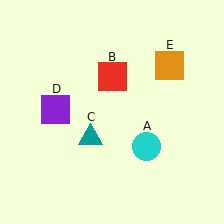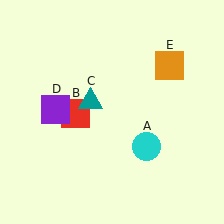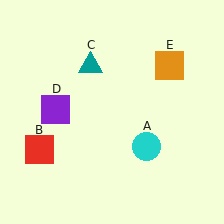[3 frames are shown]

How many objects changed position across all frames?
2 objects changed position: red square (object B), teal triangle (object C).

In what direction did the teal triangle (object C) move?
The teal triangle (object C) moved up.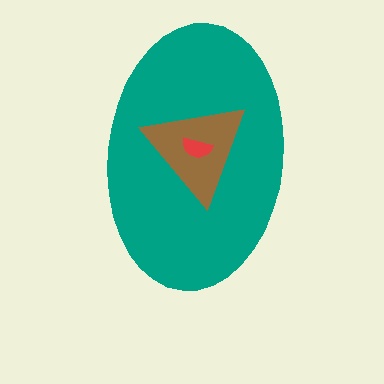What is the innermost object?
The red semicircle.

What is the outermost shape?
The teal ellipse.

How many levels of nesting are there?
3.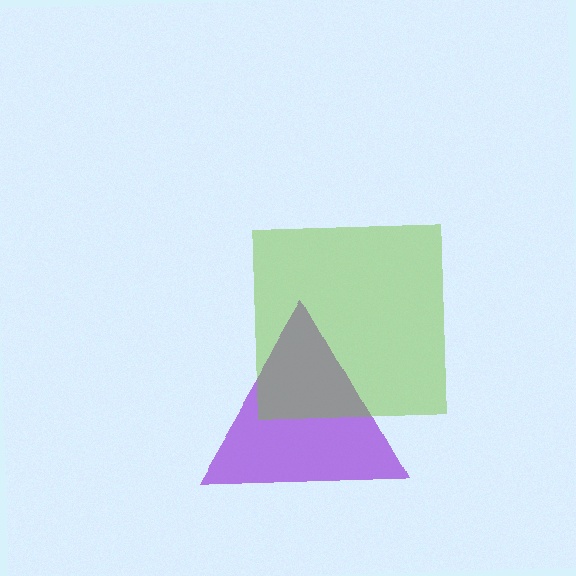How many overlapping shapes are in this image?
There are 2 overlapping shapes in the image.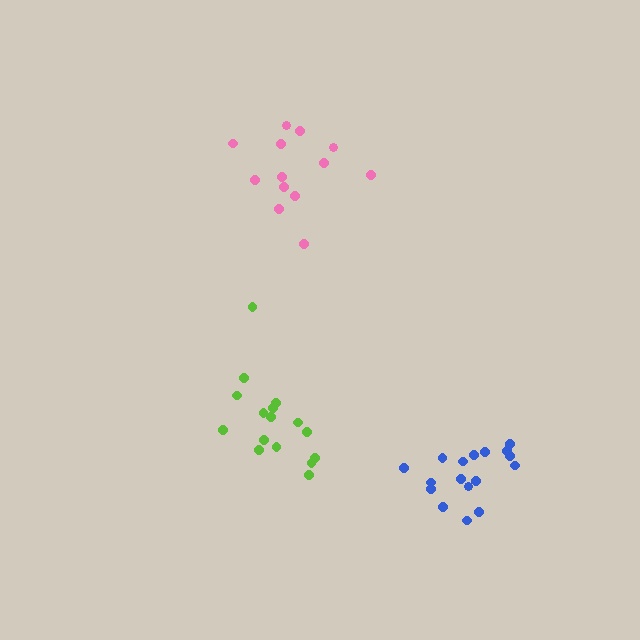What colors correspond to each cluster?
The clusters are colored: lime, blue, pink.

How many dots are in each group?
Group 1: 16 dots, Group 2: 17 dots, Group 3: 13 dots (46 total).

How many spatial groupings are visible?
There are 3 spatial groupings.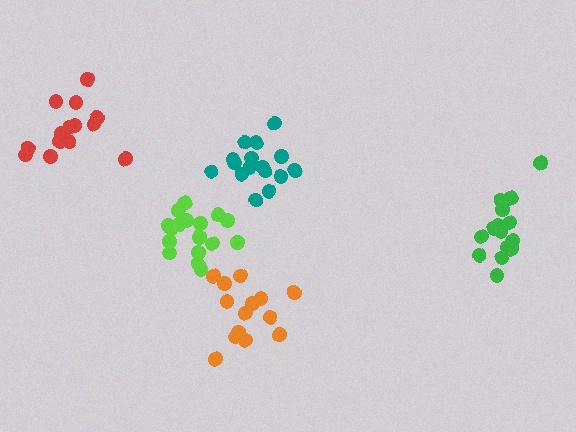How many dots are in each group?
Group 1: 18 dots, Group 2: 14 dots, Group 3: 16 dots, Group 4: 17 dots, Group 5: 14 dots (79 total).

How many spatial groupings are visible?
There are 5 spatial groupings.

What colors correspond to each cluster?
The clusters are colored: lime, red, green, teal, orange.